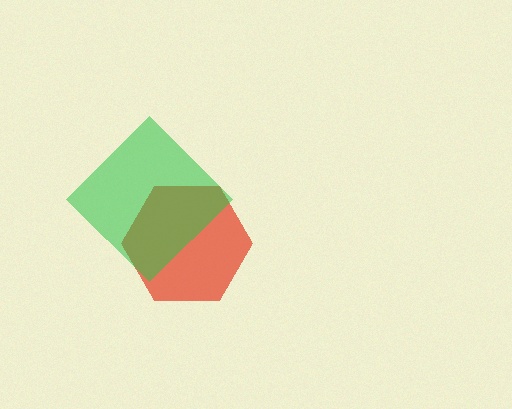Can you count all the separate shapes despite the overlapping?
Yes, there are 2 separate shapes.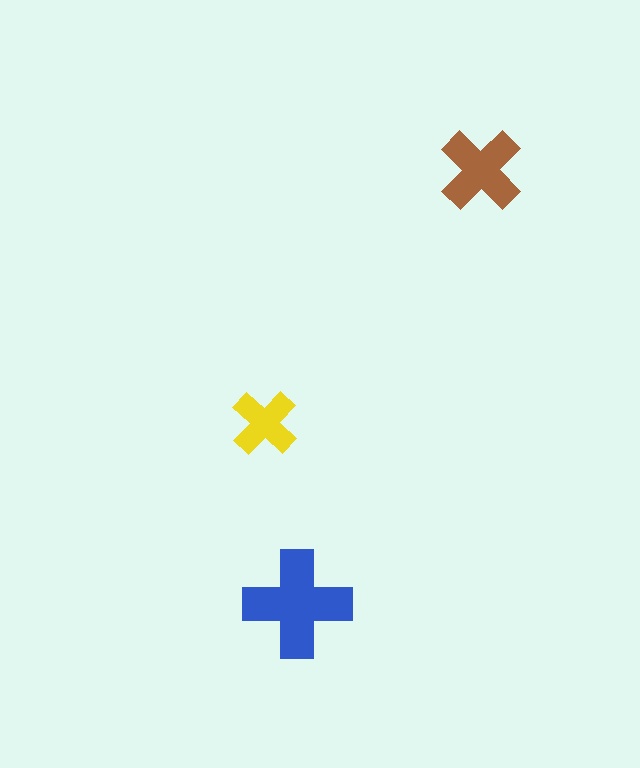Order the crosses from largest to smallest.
the blue one, the brown one, the yellow one.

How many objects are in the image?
There are 3 objects in the image.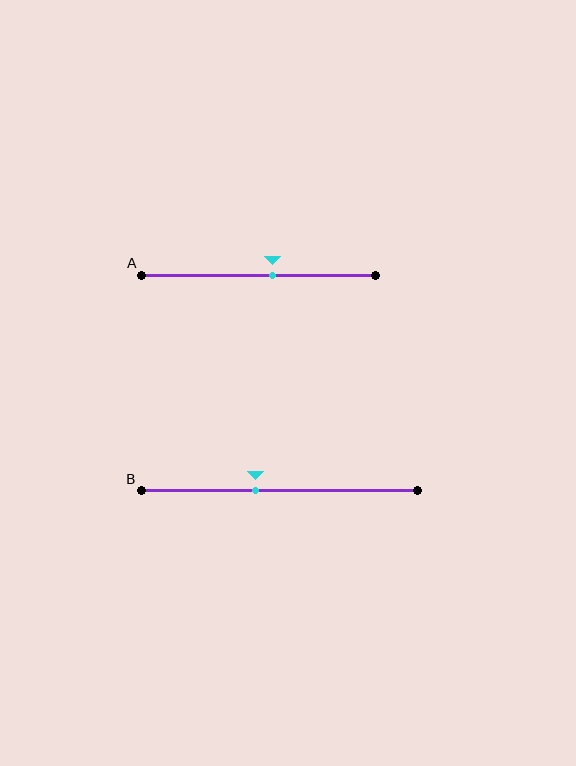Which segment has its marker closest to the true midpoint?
Segment A has its marker closest to the true midpoint.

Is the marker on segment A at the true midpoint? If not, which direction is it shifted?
No, the marker on segment A is shifted to the right by about 6% of the segment length.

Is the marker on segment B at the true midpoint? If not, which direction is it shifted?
No, the marker on segment B is shifted to the left by about 9% of the segment length.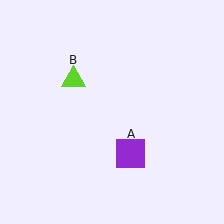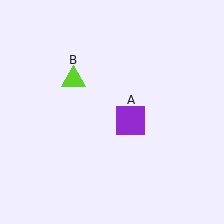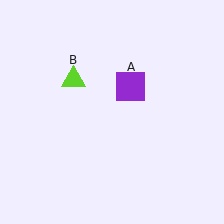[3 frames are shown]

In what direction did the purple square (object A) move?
The purple square (object A) moved up.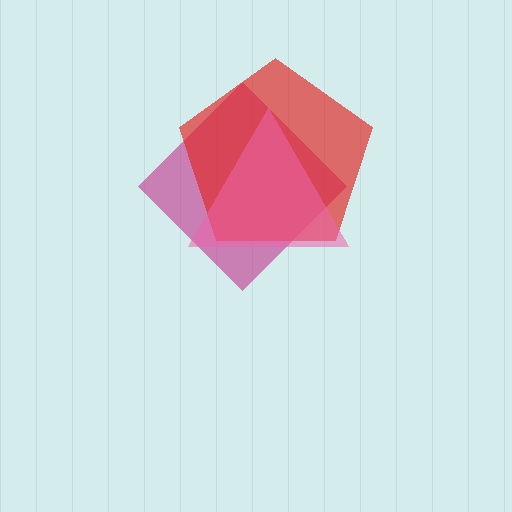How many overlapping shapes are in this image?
There are 3 overlapping shapes in the image.